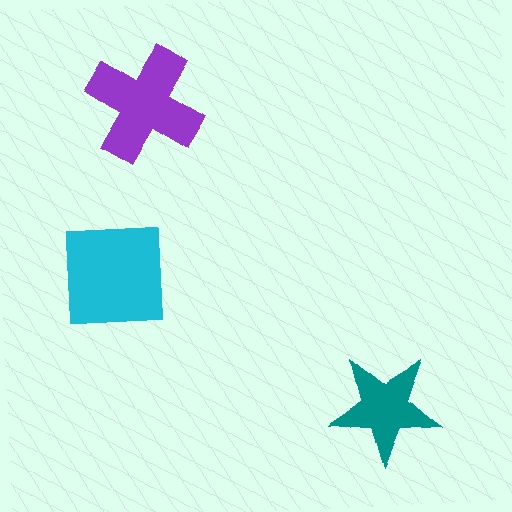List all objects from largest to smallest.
The cyan square, the purple cross, the teal star.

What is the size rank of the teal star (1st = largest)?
3rd.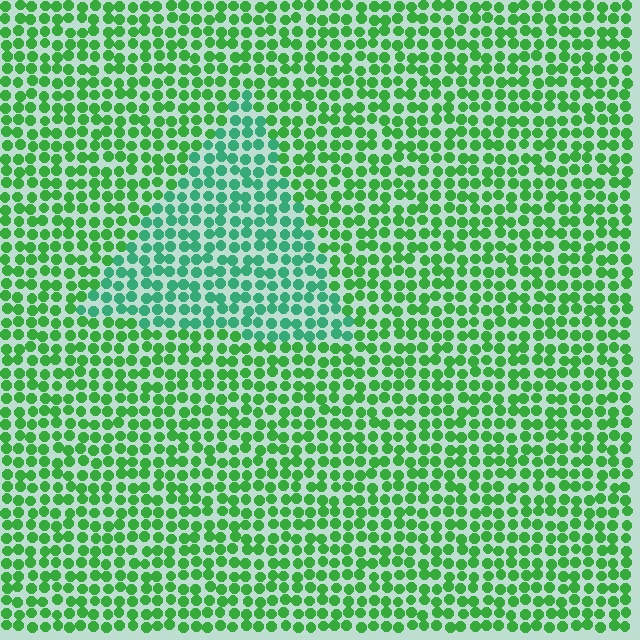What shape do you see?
I see a triangle.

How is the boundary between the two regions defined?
The boundary is defined purely by a slight shift in hue (about 31 degrees). Spacing, size, and orientation are identical on both sides.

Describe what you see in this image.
The image is filled with small green elements in a uniform arrangement. A triangle-shaped region is visible where the elements are tinted to a slightly different hue, forming a subtle color boundary.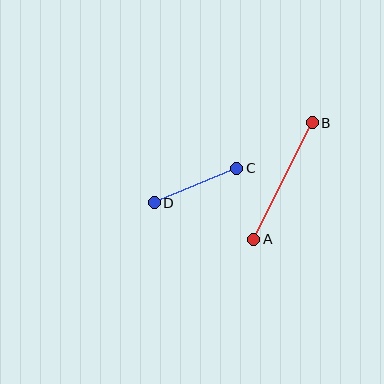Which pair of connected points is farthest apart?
Points A and B are farthest apart.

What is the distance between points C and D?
The distance is approximately 89 pixels.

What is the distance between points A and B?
The distance is approximately 130 pixels.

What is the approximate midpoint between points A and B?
The midpoint is at approximately (283, 181) pixels.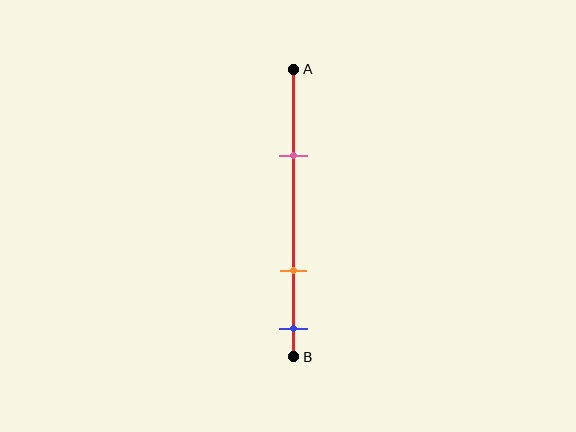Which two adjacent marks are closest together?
The orange and blue marks are the closest adjacent pair.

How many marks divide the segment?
There are 3 marks dividing the segment.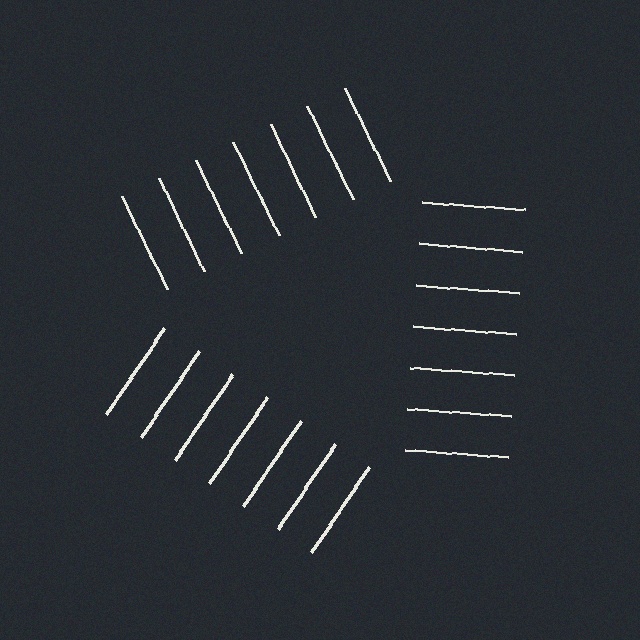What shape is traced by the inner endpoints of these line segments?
An illusory triangle — the line segments terminate on its edges but no continuous stroke is drawn.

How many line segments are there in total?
21 — 7 along each of the 3 edges.